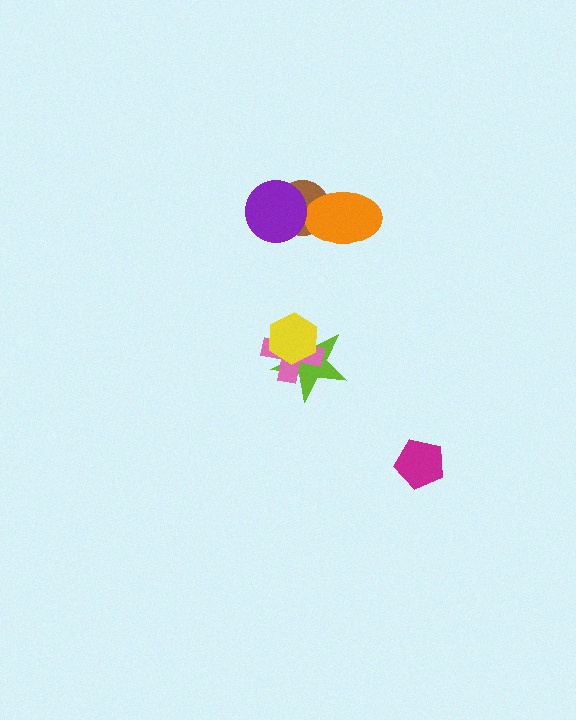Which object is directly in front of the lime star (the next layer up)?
The pink cross is directly in front of the lime star.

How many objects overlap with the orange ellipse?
1 object overlaps with the orange ellipse.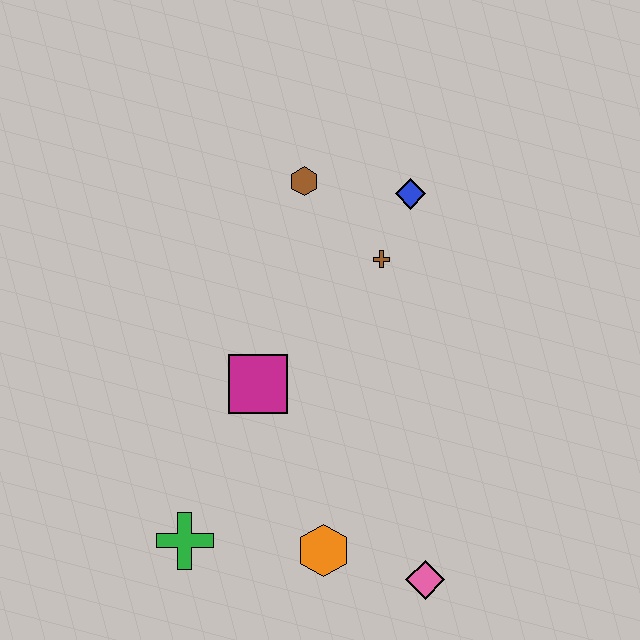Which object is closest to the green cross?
The orange hexagon is closest to the green cross.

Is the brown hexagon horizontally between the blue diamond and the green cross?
Yes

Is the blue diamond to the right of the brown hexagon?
Yes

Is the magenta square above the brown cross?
No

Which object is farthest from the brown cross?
The green cross is farthest from the brown cross.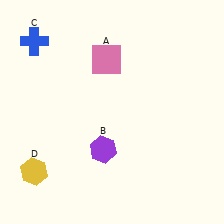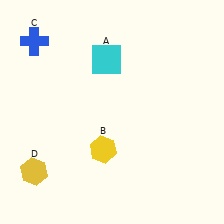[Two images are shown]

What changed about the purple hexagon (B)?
In Image 1, B is purple. In Image 2, it changed to yellow.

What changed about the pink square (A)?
In Image 1, A is pink. In Image 2, it changed to cyan.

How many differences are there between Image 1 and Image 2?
There are 2 differences between the two images.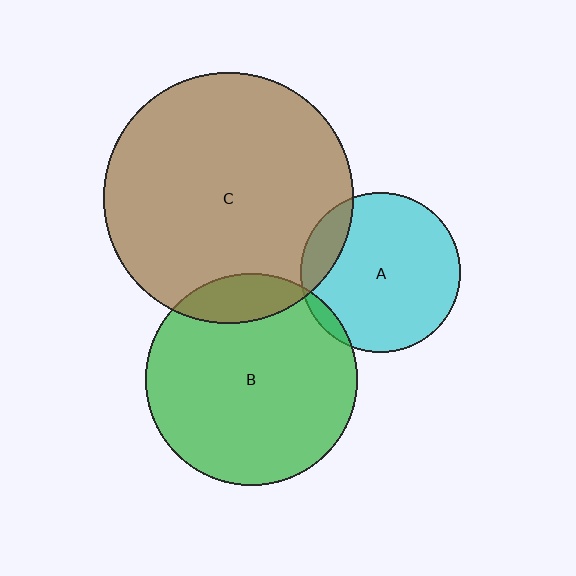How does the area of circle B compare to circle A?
Approximately 1.8 times.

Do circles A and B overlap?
Yes.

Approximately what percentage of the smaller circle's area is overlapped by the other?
Approximately 5%.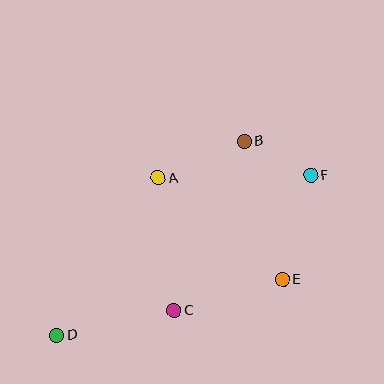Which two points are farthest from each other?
Points D and F are farthest from each other.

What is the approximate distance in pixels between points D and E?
The distance between D and E is approximately 232 pixels.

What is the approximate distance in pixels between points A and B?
The distance between A and B is approximately 94 pixels.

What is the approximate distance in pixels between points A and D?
The distance between A and D is approximately 187 pixels.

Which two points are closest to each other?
Points B and F are closest to each other.